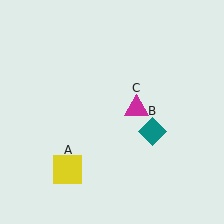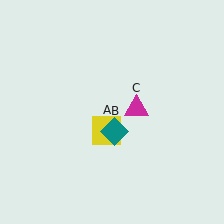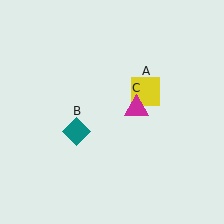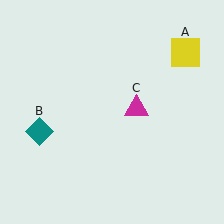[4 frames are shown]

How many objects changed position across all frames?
2 objects changed position: yellow square (object A), teal diamond (object B).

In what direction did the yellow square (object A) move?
The yellow square (object A) moved up and to the right.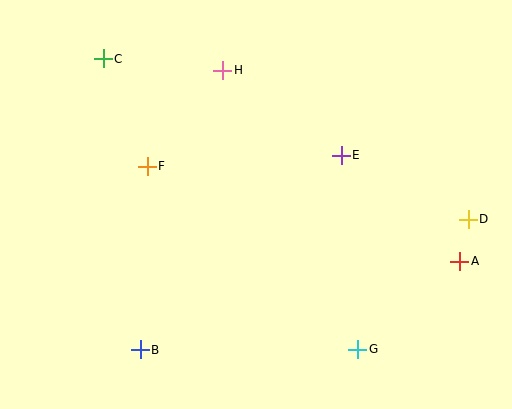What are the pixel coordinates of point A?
Point A is at (460, 261).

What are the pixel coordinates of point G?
Point G is at (358, 349).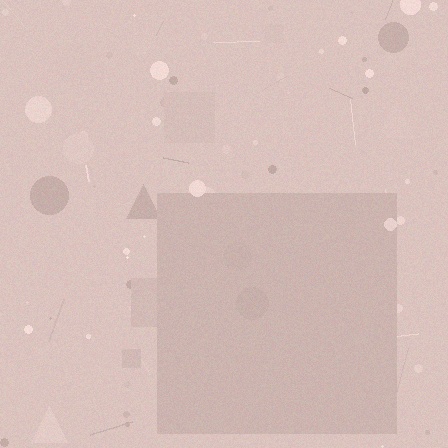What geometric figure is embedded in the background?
A square is embedded in the background.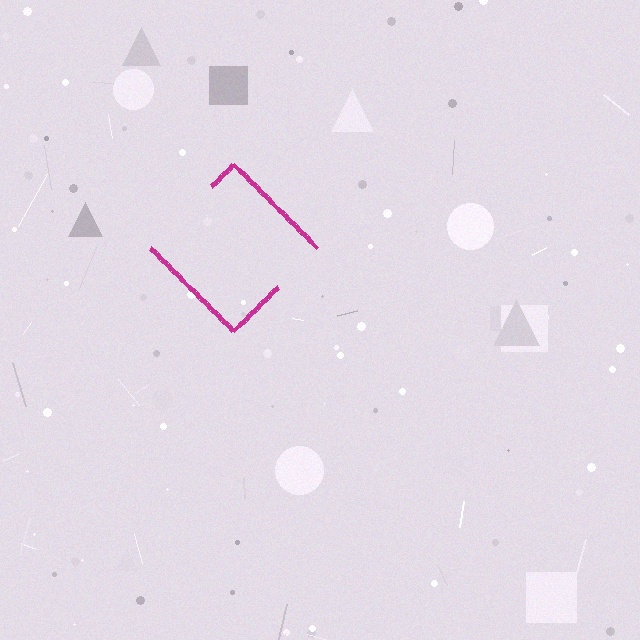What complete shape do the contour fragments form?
The contour fragments form a diamond.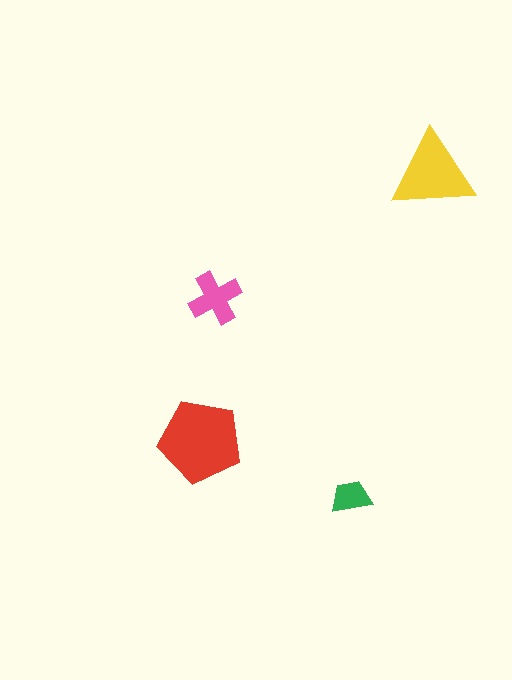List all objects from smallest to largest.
The green trapezoid, the pink cross, the yellow triangle, the red pentagon.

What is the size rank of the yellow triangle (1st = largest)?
2nd.